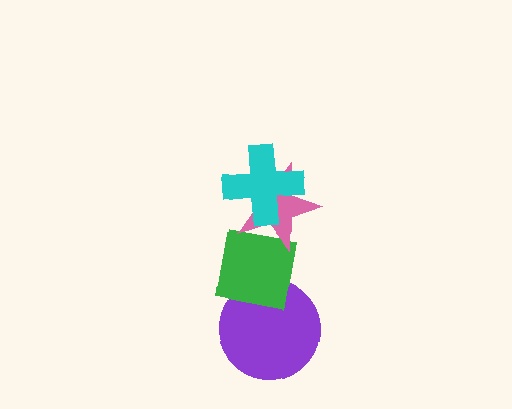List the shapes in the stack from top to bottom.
From top to bottom: the cyan cross, the pink star, the green square, the purple circle.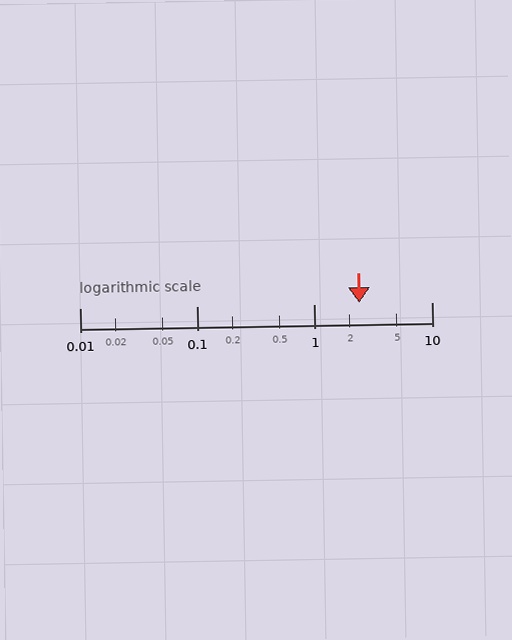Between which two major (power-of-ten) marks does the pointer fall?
The pointer is between 1 and 10.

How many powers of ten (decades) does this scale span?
The scale spans 3 decades, from 0.01 to 10.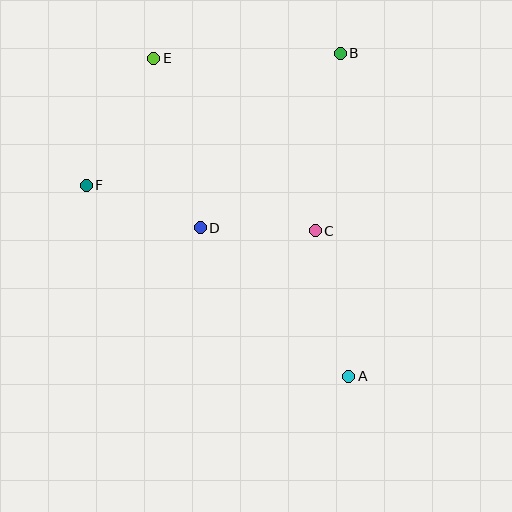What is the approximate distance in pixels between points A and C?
The distance between A and C is approximately 149 pixels.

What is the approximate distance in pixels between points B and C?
The distance between B and C is approximately 179 pixels.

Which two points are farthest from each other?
Points A and E are farthest from each other.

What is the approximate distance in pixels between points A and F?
The distance between A and F is approximately 324 pixels.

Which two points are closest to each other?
Points C and D are closest to each other.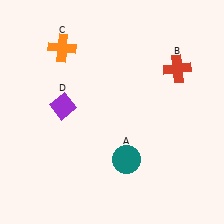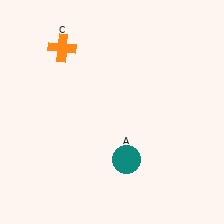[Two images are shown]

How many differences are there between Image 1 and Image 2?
There are 2 differences between the two images.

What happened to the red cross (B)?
The red cross (B) was removed in Image 2. It was in the top-right area of Image 1.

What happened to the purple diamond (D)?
The purple diamond (D) was removed in Image 2. It was in the top-left area of Image 1.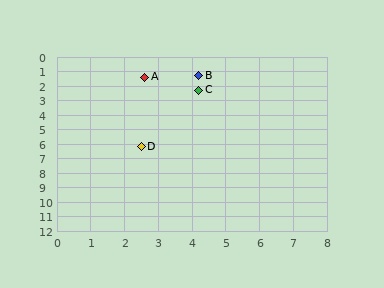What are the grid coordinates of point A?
Point A is at approximately (2.6, 1.4).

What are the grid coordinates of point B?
Point B is at approximately (4.2, 1.3).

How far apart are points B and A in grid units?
Points B and A are about 1.6 grid units apart.